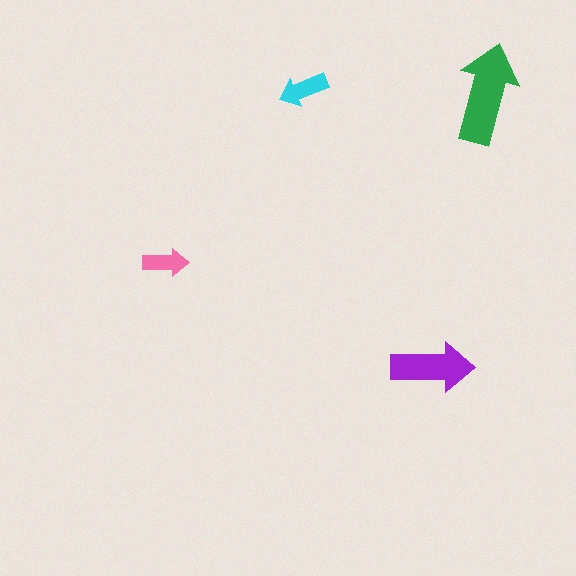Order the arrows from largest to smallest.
the green one, the purple one, the cyan one, the pink one.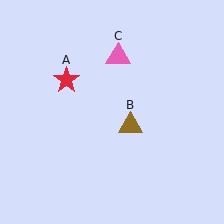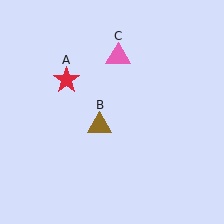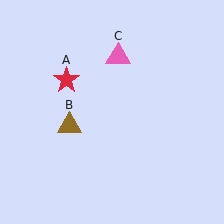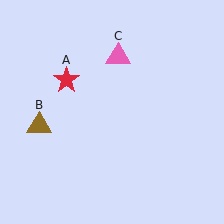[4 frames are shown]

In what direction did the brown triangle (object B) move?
The brown triangle (object B) moved left.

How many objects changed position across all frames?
1 object changed position: brown triangle (object B).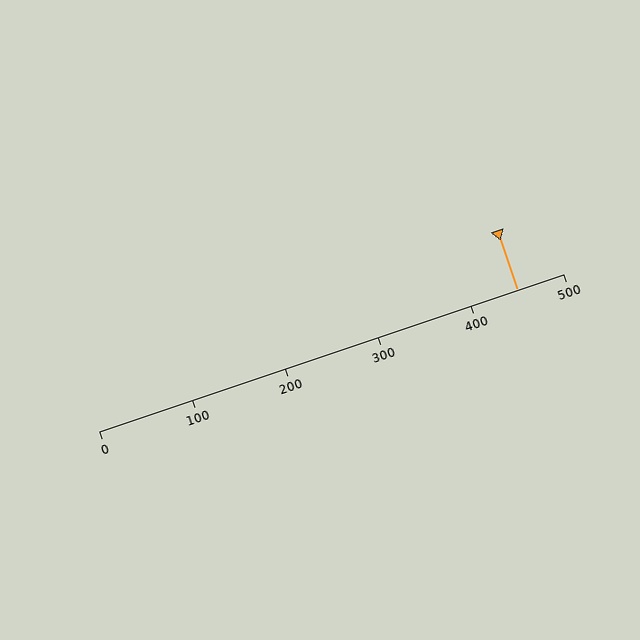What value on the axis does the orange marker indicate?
The marker indicates approximately 450.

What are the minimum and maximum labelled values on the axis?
The axis runs from 0 to 500.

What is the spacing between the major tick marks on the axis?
The major ticks are spaced 100 apart.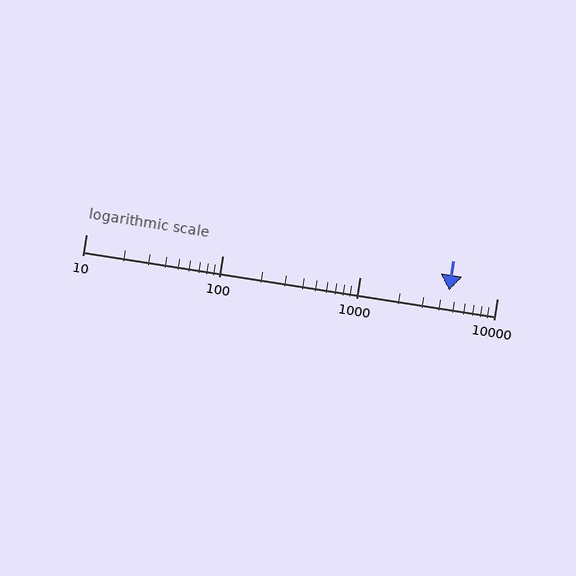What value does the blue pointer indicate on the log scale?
The pointer indicates approximately 4500.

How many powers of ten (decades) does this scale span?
The scale spans 3 decades, from 10 to 10000.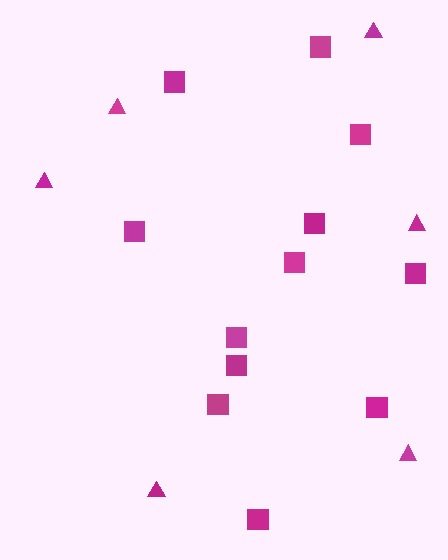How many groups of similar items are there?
There are 2 groups: one group of squares (12) and one group of triangles (6).